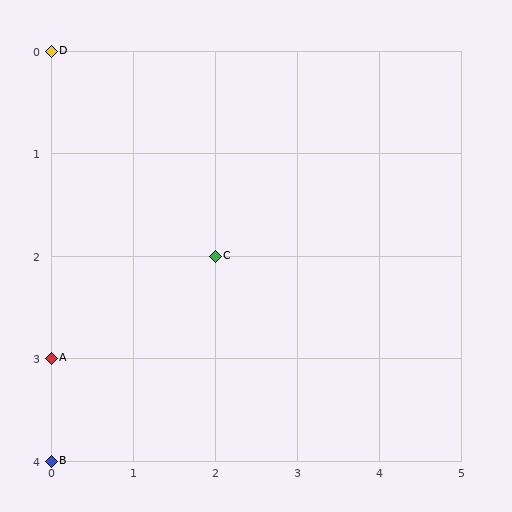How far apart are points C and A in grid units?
Points C and A are 2 columns and 1 row apart (about 2.2 grid units diagonally).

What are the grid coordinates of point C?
Point C is at grid coordinates (2, 2).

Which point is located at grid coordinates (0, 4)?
Point B is at (0, 4).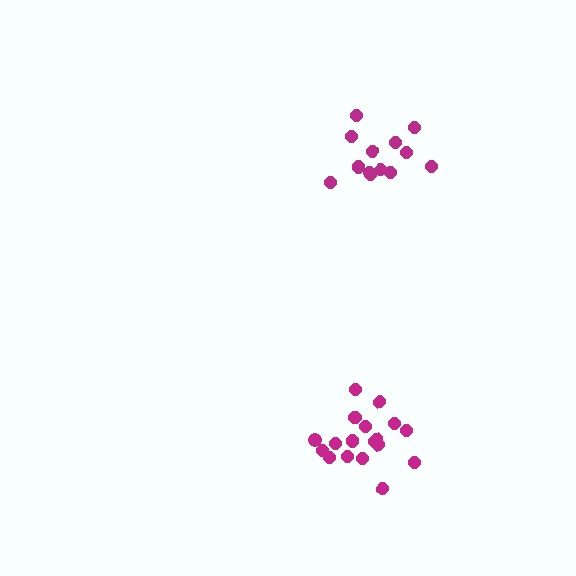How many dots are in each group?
Group 1: 18 dots, Group 2: 13 dots (31 total).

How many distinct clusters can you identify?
There are 2 distinct clusters.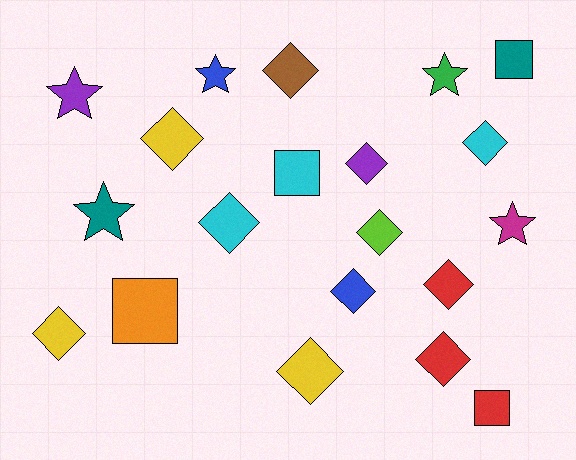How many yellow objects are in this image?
There are 3 yellow objects.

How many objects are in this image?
There are 20 objects.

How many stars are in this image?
There are 5 stars.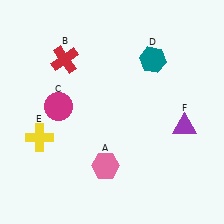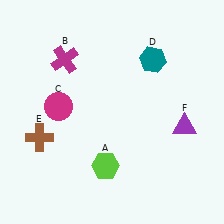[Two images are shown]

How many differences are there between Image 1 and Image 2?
There are 3 differences between the two images.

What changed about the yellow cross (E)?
In Image 1, E is yellow. In Image 2, it changed to brown.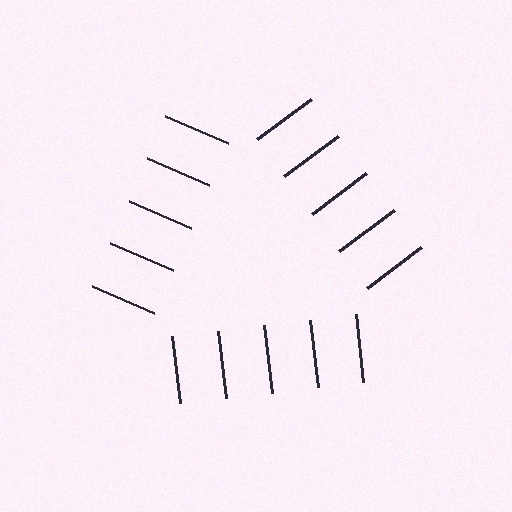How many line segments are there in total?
15 — 5 along each of the 3 edges.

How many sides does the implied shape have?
3 sides — the line-ends trace a triangle.